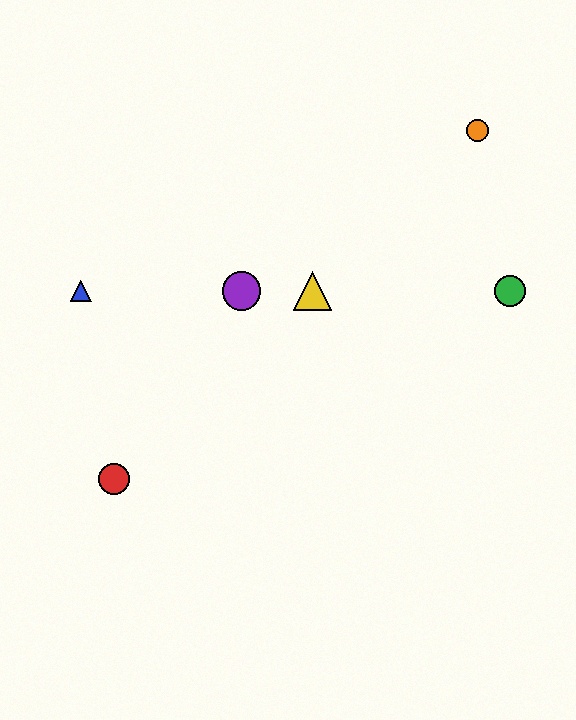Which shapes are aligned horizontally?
The blue triangle, the green circle, the yellow triangle, the purple circle are aligned horizontally.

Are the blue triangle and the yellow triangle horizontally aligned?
Yes, both are at y≈291.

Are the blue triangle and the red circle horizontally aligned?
No, the blue triangle is at y≈291 and the red circle is at y≈479.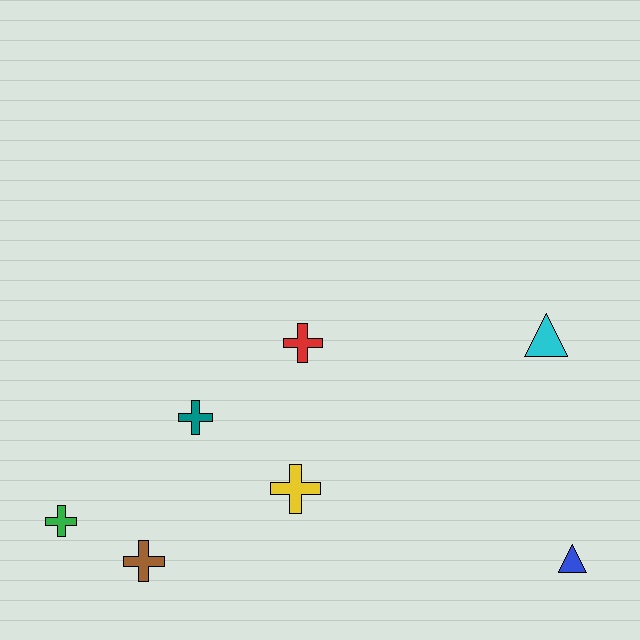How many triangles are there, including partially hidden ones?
There are 2 triangles.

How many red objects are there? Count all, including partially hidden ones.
There is 1 red object.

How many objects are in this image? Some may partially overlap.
There are 7 objects.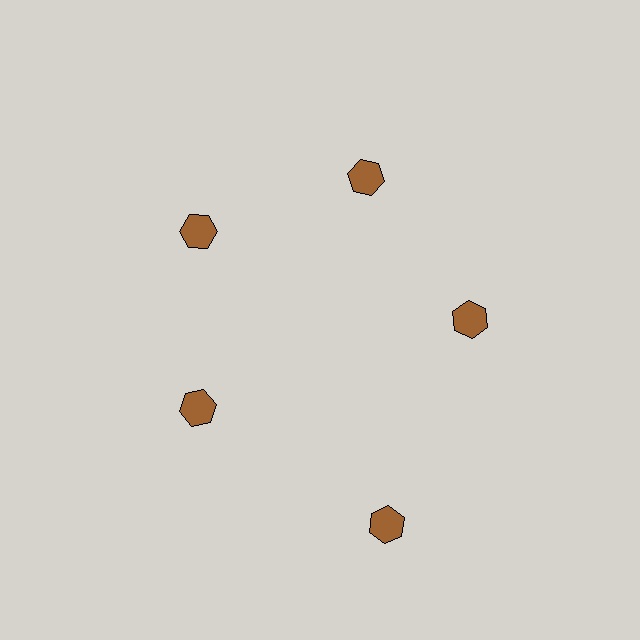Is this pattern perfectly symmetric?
No. The 5 brown hexagons are arranged in a ring, but one element near the 5 o'clock position is pushed outward from the center, breaking the 5-fold rotational symmetry.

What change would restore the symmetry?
The symmetry would be restored by moving it inward, back onto the ring so that all 5 hexagons sit at equal angles and equal distance from the center.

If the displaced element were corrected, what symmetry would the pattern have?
It would have 5-fold rotational symmetry — the pattern would map onto itself every 72 degrees.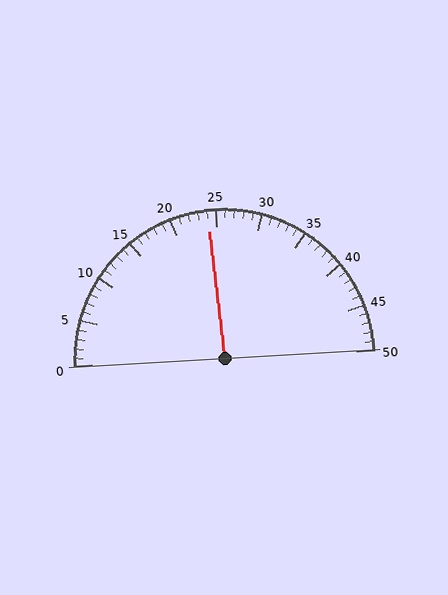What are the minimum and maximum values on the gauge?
The gauge ranges from 0 to 50.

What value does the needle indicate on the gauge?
The needle indicates approximately 24.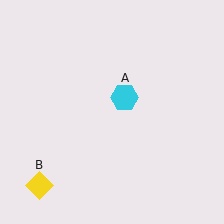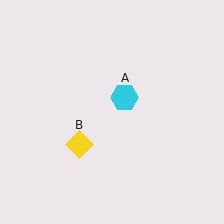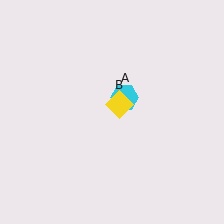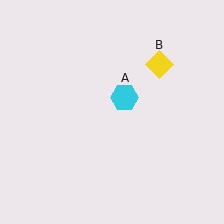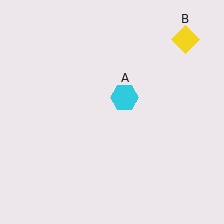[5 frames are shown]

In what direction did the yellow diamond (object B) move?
The yellow diamond (object B) moved up and to the right.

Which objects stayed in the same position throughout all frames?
Cyan hexagon (object A) remained stationary.